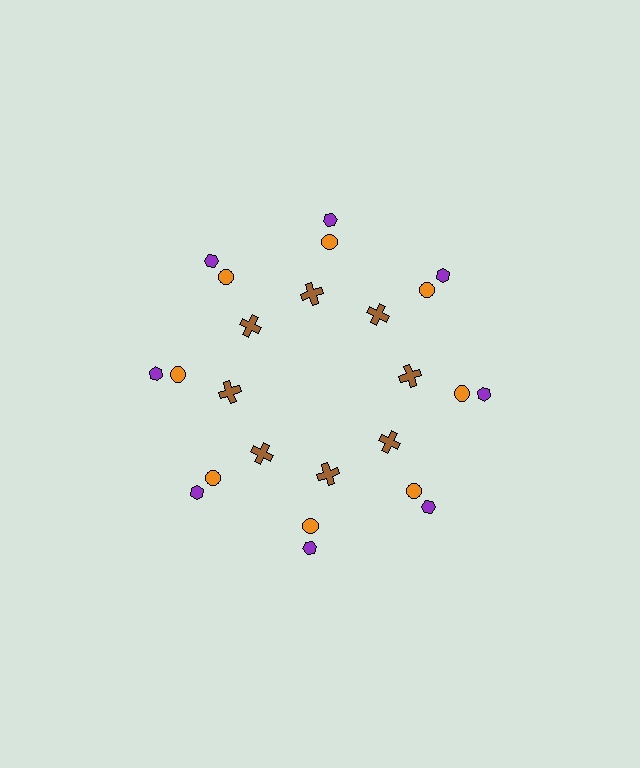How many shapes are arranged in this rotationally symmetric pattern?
There are 24 shapes, arranged in 8 groups of 3.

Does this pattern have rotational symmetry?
Yes, this pattern has 8-fold rotational symmetry. It looks the same after rotating 45 degrees around the center.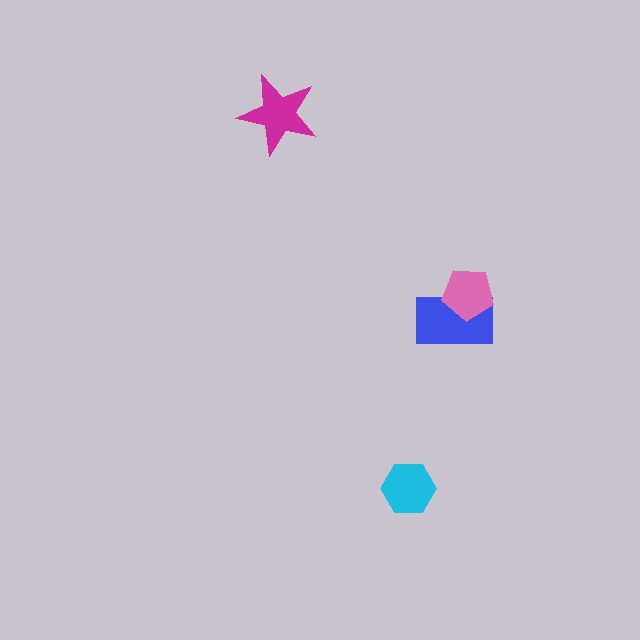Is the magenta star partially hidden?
No, no other shape covers it.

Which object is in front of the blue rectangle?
The pink pentagon is in front of the blue rectangle.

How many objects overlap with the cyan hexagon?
0 objects overlap with the cyan hexagon.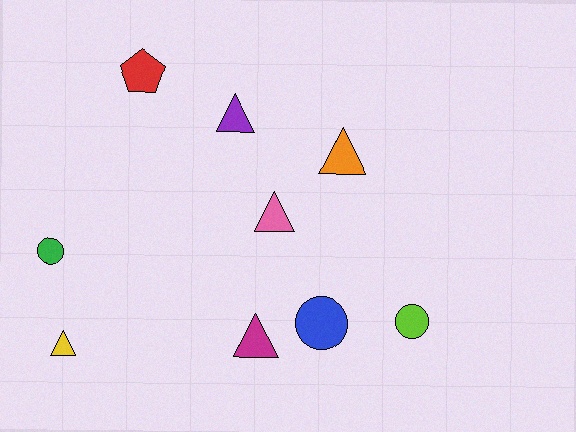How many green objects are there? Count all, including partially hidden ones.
There is 1 green object.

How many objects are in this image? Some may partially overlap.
There are 9 objects.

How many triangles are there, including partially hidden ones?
There are 5 triangles.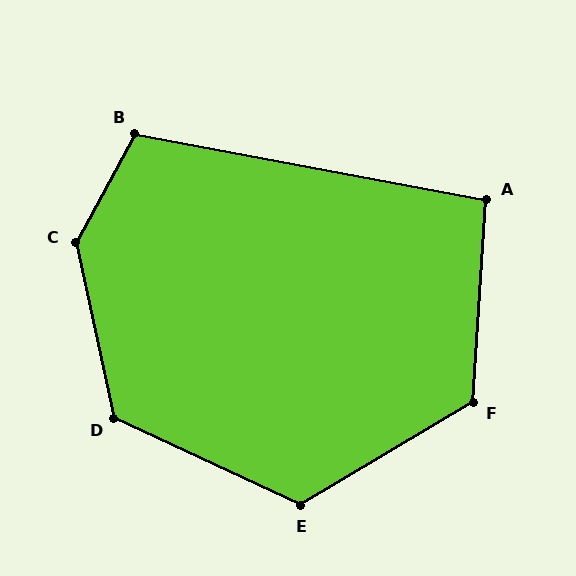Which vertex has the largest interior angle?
C, at approximately 139 degrees.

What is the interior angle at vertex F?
Approximately 125 degrees (obtuse).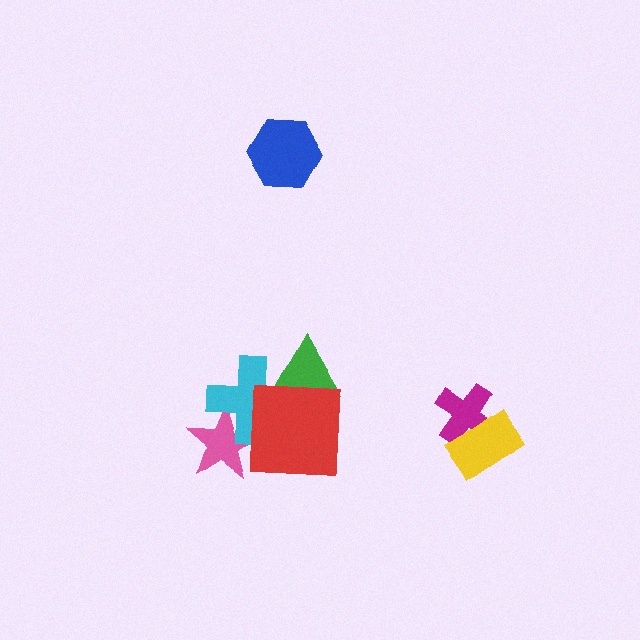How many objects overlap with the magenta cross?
1 object overlaps with the magenta cross.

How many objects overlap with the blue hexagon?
0 objects overlap with the blue hexagon.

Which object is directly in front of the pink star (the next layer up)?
The cyan cross is directly in front of the pink star.